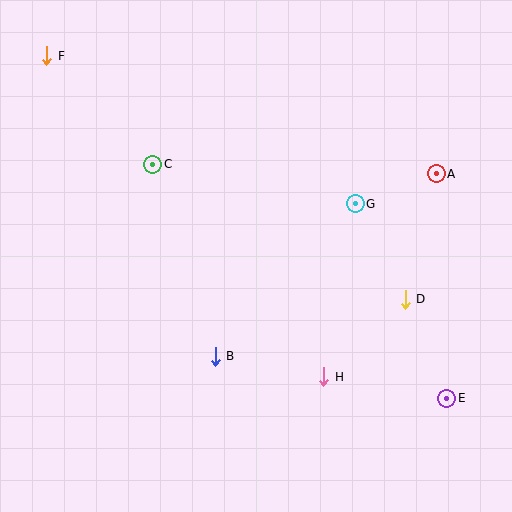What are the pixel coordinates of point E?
Point E is at (447, 398).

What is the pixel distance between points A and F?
The distance between A and F is 407 pixels.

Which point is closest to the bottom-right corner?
Point E is closest to the bottom-right corner.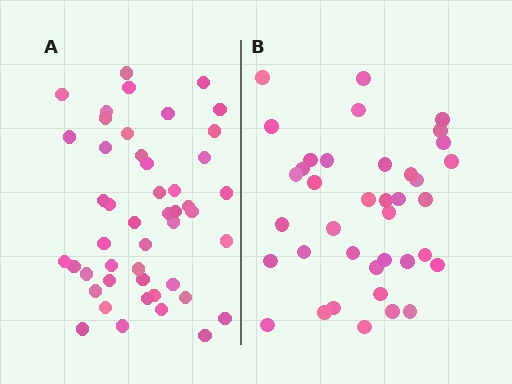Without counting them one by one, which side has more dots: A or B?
Region A (the left region) has more dots.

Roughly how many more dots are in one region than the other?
Region A has roughly 8 or so more dots than region B.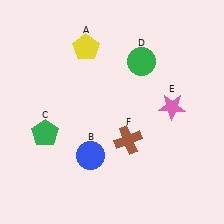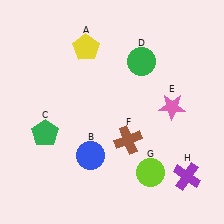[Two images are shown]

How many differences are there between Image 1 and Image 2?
There are 2 differences between the two images.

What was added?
A lime circle (G), a purple cross (H) were added in Image 2.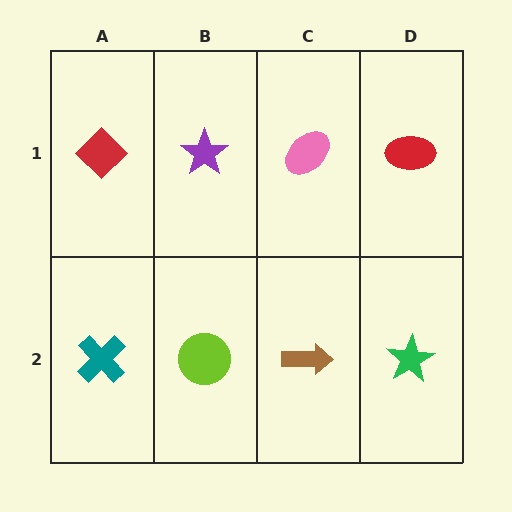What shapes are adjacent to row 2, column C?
A pink ellipse (row 1, column C), a lime circle (row 2, column B), a green star (row 2, column D).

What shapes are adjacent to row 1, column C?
A brown arrow (row 2, column C), a purple star (row 1, column B), a red ellipse (row 1, column D).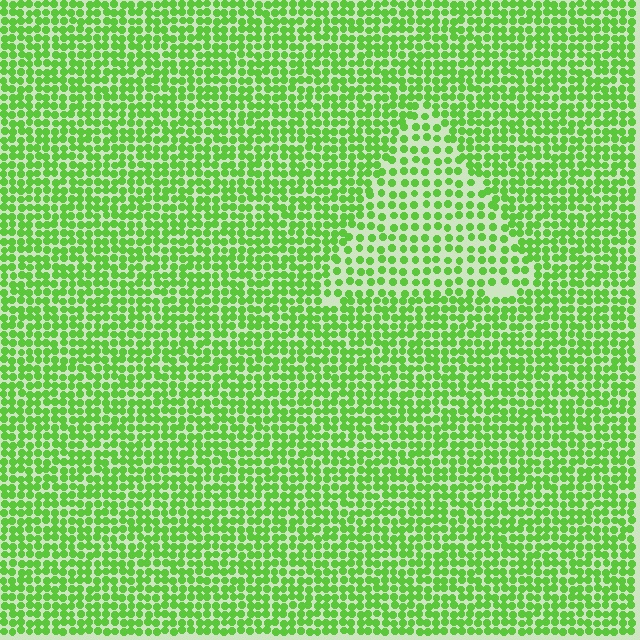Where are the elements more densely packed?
The elements are more densely packed outside the triangle boundary.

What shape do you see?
I see a triangle.